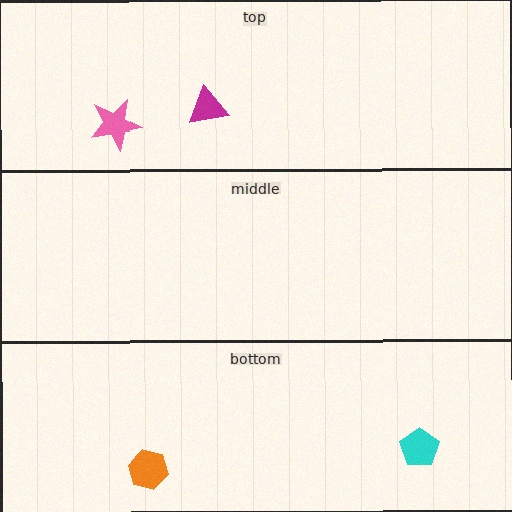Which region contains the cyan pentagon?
The bottom region.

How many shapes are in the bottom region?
2.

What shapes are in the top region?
The pink star, the magenta triangle.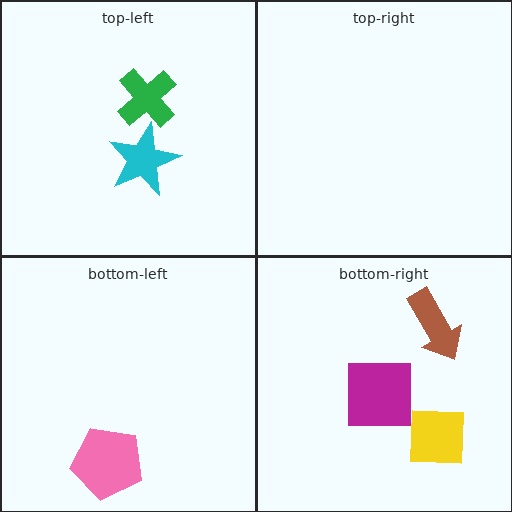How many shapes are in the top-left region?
2.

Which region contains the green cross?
The top-left region.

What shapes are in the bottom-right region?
The magenta square, the brown arrow, the yellow square.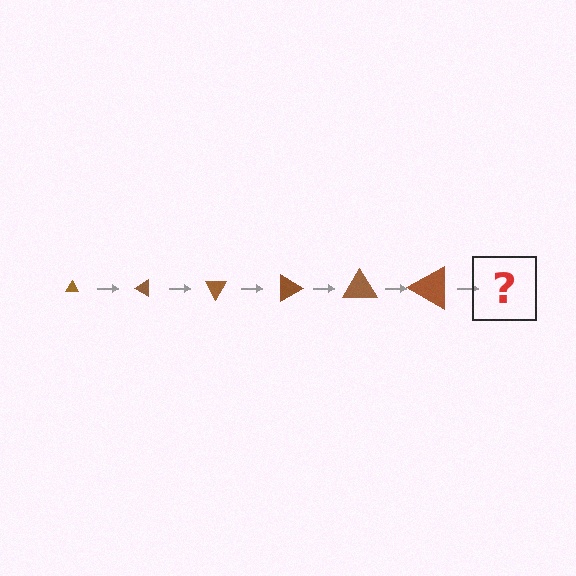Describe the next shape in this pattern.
It should be a triangle, larger than the previous one and rotated 180 degrees from the start.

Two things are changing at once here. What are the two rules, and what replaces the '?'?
The two rules are that the triangle grows larger each step and it rotates 30 degrees each step. The '?' should be a triangle, larger than the previous one and rotated 180 degrees from the start.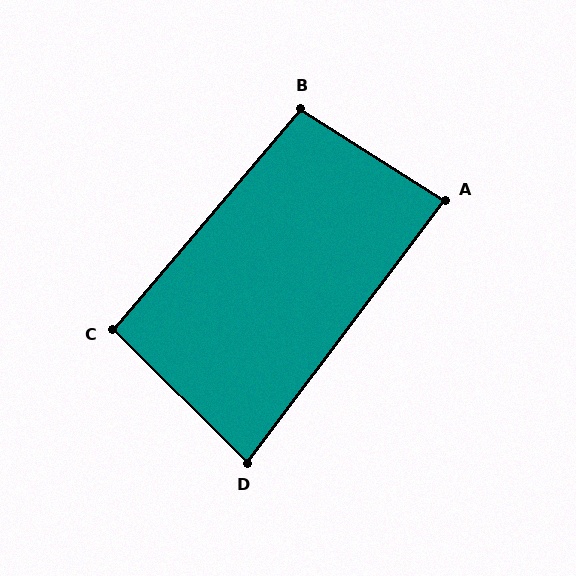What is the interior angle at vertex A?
Approximately 86 degrees (approximately right).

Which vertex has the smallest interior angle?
D, at approximately 82 degrees.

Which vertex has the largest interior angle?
B, at approximately 98 degrees.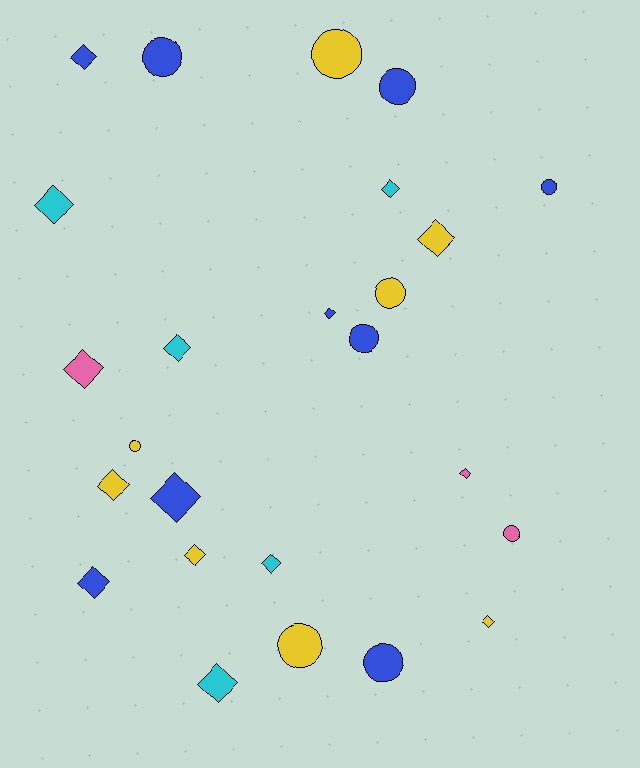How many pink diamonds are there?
There are 2 pink diamonds.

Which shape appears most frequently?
Diamond, with 15 objects.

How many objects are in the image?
There are 25 objects.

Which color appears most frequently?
Blue, with 9 objects.